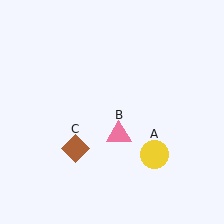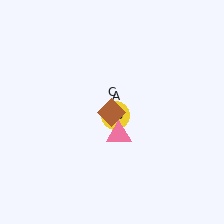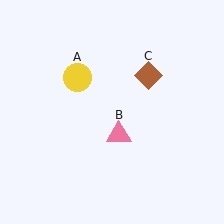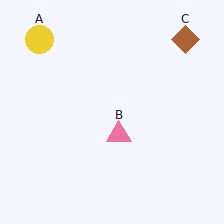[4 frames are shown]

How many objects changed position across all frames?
2 objects changed position: yellow circle (object A), brown diamond (object C).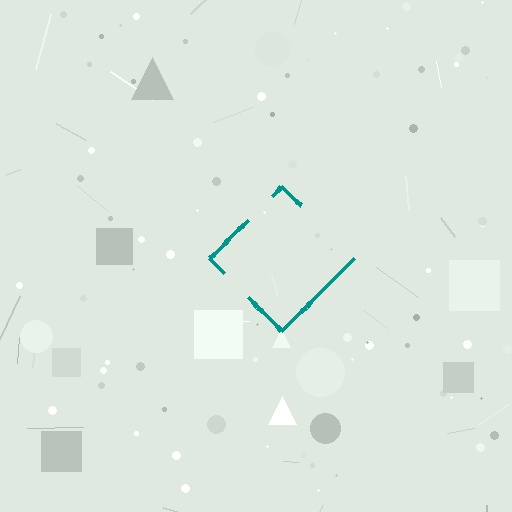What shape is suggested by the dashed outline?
The dashed outline suggests a diamond.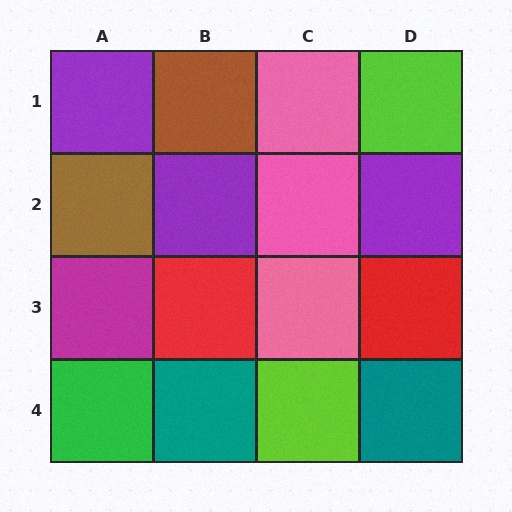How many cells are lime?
2 cells are lime.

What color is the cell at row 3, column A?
Magenta.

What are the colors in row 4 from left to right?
Green, teal, lime, teal.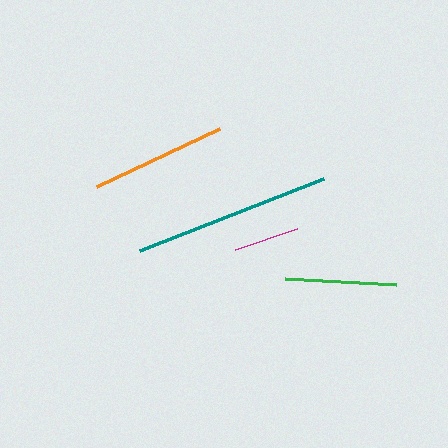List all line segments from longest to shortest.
From longest to shortest: teal, orange, green, magenta.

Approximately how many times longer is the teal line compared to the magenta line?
The teal line is approximately 3.0 times the length of the magenta line.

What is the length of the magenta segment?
The magenta segment is approximately 65 pixels long.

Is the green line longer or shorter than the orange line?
The orange line is longer than the green line.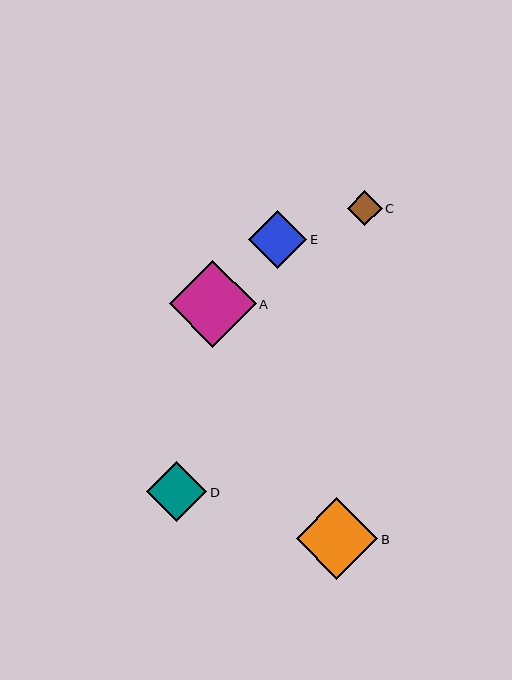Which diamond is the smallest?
Diamond C is the smallest with a size of approximately 35 pixels.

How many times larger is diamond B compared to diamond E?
Diamond B is approximately 1.4 times the size of diamond E.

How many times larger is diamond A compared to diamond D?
Diamond A is approximately 1.4 times the size of diamond D.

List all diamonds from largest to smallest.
From largest to smallest: A, B, D, E, C.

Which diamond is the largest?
Diamond A is the largest with a size of approximately 87 pixels.